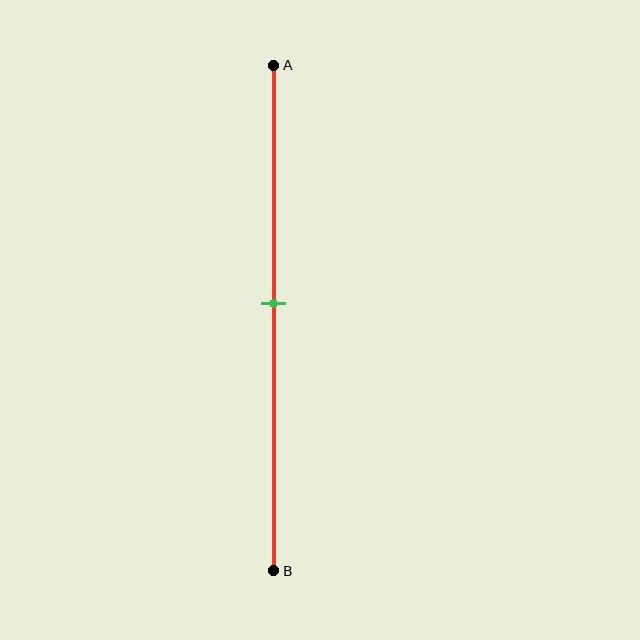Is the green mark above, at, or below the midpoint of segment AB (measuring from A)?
The green mark is approximately at the midpoint of segment AB.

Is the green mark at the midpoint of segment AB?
Yes, the mark is approximately at the midpoint.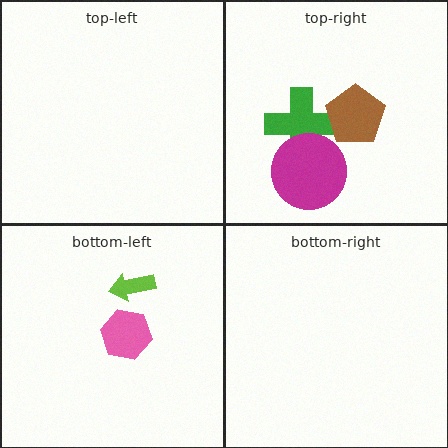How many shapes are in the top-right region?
3.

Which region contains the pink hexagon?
The bottom-left region.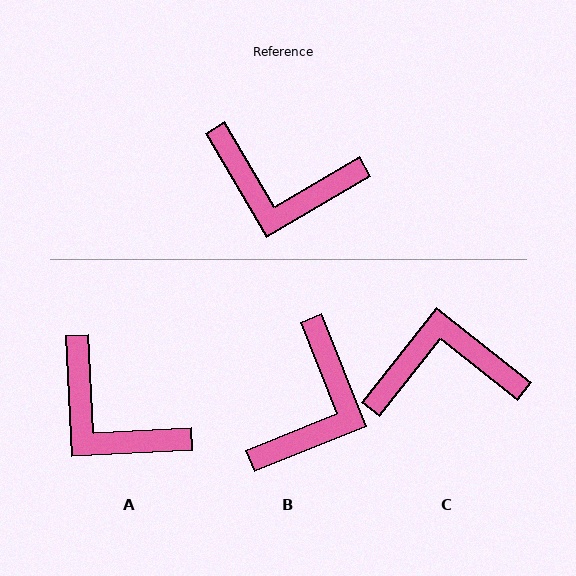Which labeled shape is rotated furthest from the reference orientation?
C, about 159 degrees away.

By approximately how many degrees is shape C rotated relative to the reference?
Approximately 159 degrees clockwise.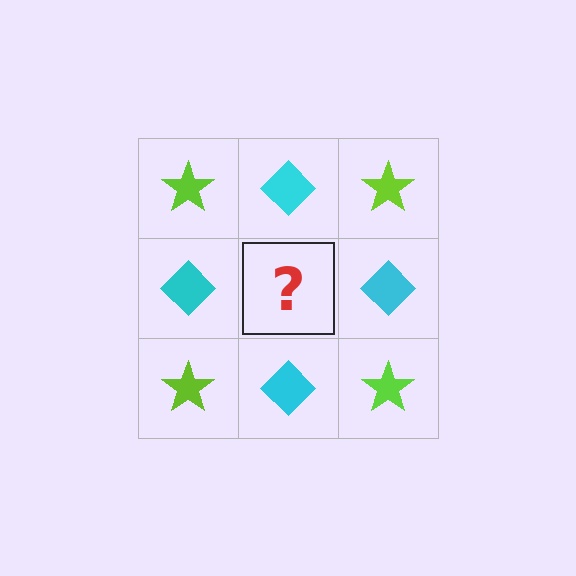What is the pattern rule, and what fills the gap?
The rule is that it alternates lime star and cyan diamond in a checkerboard pattern. The gap should be filled with a lime star.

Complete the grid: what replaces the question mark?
The question mark should be replaced with a lime star.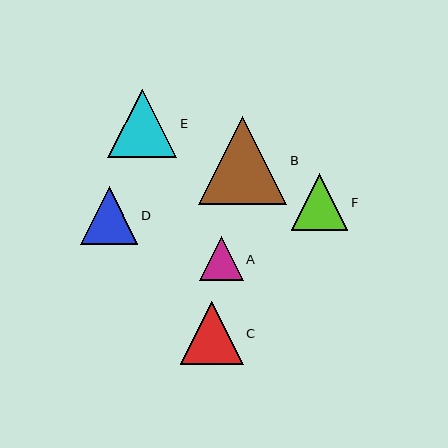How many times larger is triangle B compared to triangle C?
Triangle B is approximately 1.4 times the size of triangle C.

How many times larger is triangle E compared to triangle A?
Triangle E is approximately 1.6 times the size of triangle A.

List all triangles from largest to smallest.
From largest to smallest: B, E, C, D, F, A.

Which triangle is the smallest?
Triangle A is the smallest with a size of approximately 43 pixels.